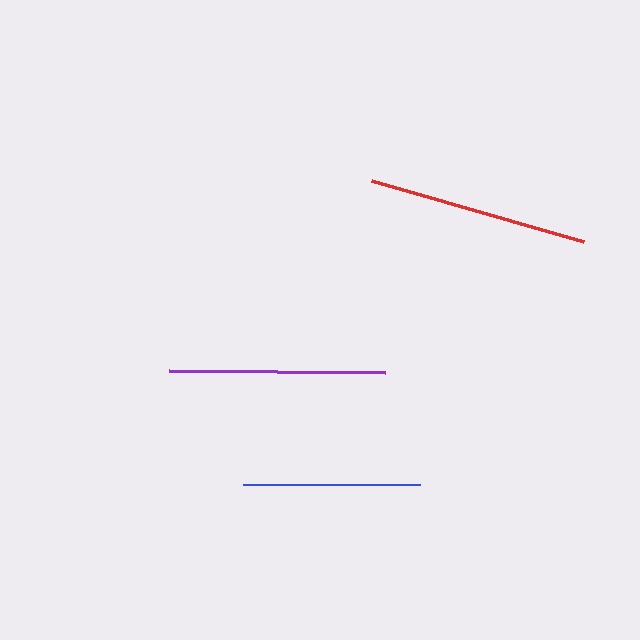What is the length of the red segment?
The red segment is approximately 221 pixels long.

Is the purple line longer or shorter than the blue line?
The purple line is longer than the blue line.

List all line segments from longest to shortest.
From longest to shortest: red, purple, blue.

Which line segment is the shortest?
The blue line is the shortest at approximately 177 pixels.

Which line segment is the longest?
The red line is the longest at approximately 221 pixels.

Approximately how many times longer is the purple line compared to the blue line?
The purple line is approximately 1.2 times the length of the blue line.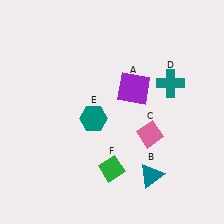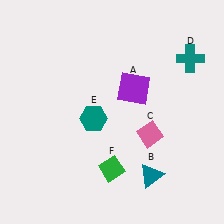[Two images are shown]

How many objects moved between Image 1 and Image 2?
1 object moved between the two images.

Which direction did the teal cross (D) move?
The teal cross (D) moved up.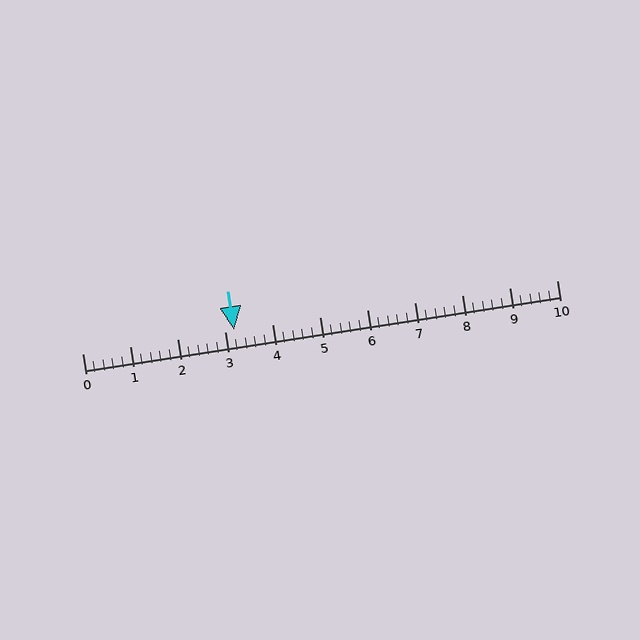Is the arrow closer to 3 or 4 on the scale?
The arrow is closer to 3.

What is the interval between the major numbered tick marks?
The major tick marks are spaced 1 units apart.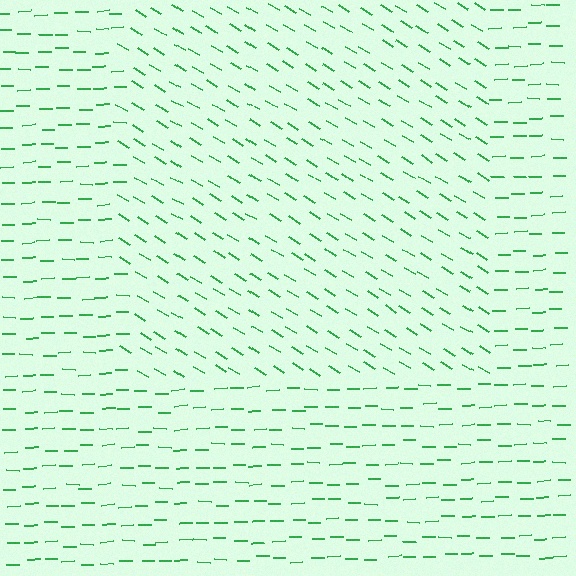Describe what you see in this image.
The image is filled with small green line segments. A rectangle region in the image has lines oriented differently from the surrounding lines, creating a visible texture boundary.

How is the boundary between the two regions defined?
The boundary is defined purely by a change in line orientation (approximately 32 degrees difference). All lines are the same color and thickness.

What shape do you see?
I see a rectangle.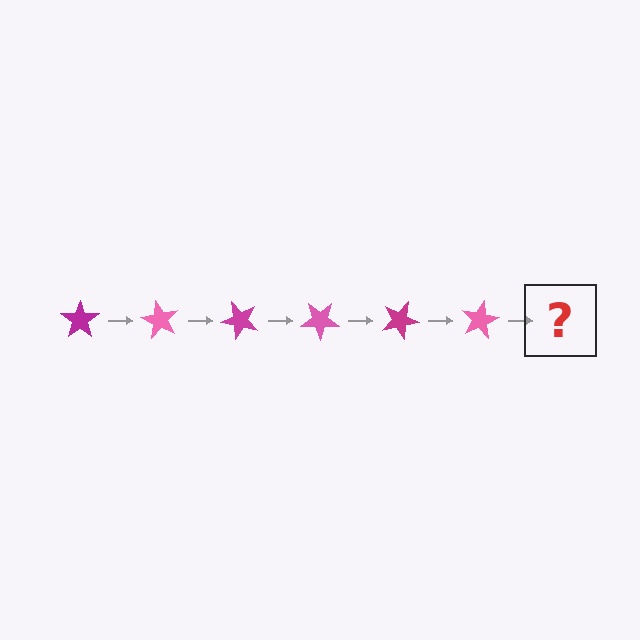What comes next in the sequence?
The next element should be a magenta star, rotated 360 degrees from the start.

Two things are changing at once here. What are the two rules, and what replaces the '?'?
The two rules are that it rotates 60 degrees each step and the color cycles through magenta and pink. The '?' should be a magenta star, rotated 360 degrees from the start.